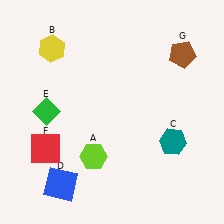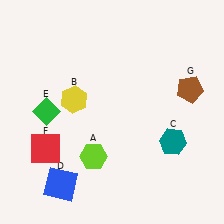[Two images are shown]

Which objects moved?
The objects that moved are: the yellow hexagon (B), the brown pentagon (G).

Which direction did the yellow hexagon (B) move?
The yellow hexagon (B) moved down.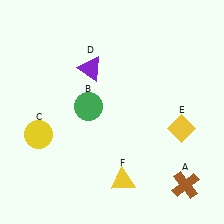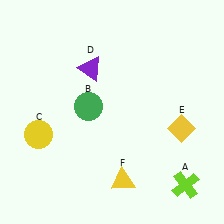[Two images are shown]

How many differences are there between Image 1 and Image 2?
There is 1 difference between the two images.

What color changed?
The cross (A) changed from brown in Image 1 to lime in Image 2.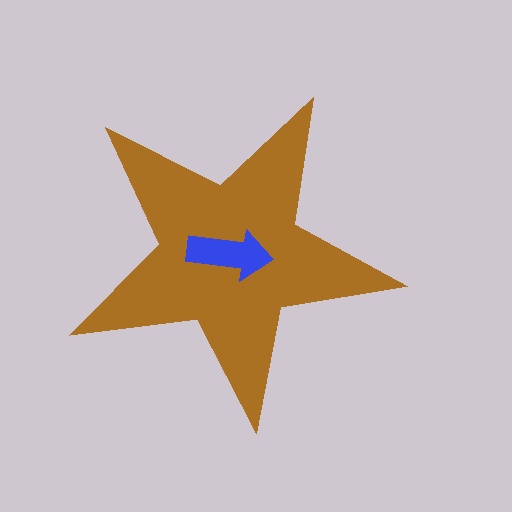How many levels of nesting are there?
2.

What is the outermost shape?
The brown star.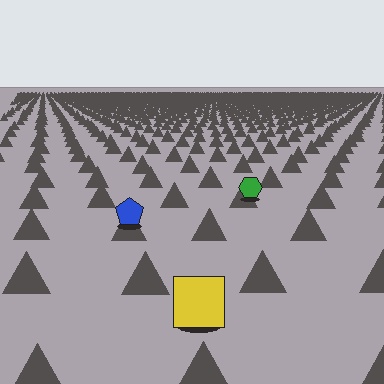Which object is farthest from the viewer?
The green hexagon is farthest from the viewer. It appears smaller and the ground texture around it is denser.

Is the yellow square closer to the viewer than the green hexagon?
Yes. The yellow square is closer — you can tell from the texture gradient: the ground texture is coarser near it.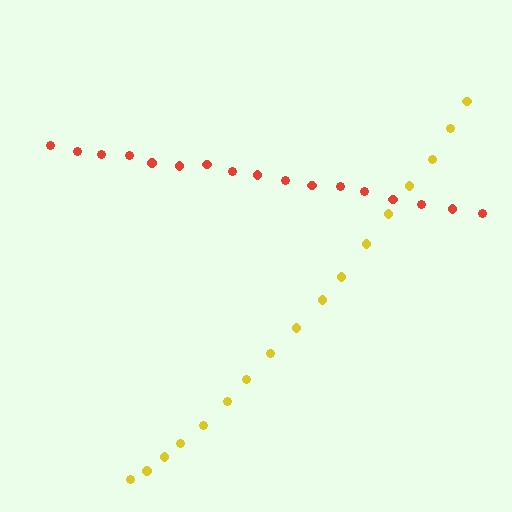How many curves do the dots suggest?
There are 2 distinct paths.